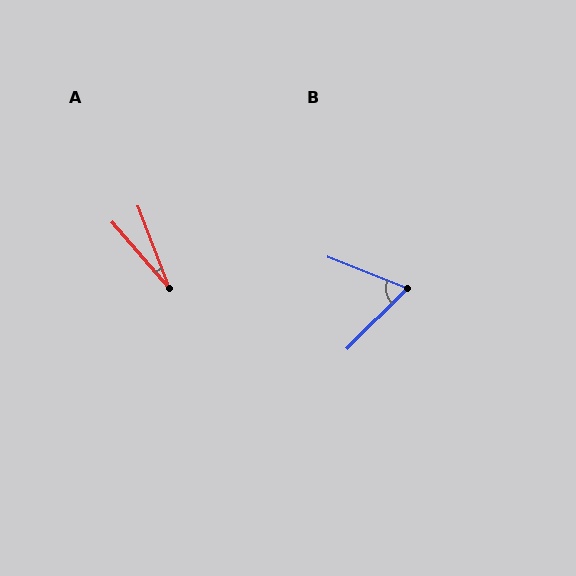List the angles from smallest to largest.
A (20°), B (67°).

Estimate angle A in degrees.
Approximately 20 degrees.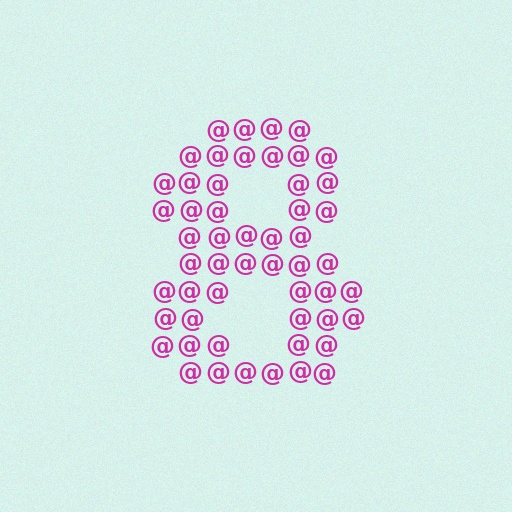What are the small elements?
The small elements are at signs.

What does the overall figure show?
The overall figure shows the digit 8.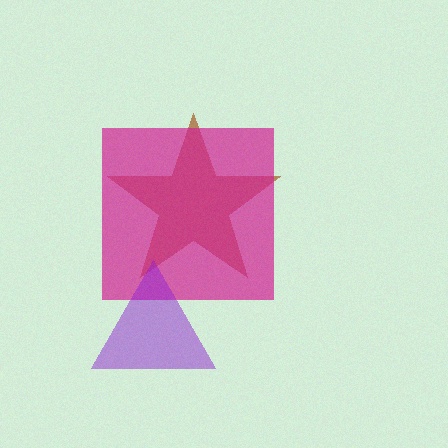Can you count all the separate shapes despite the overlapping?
Yes, there are 3 separate shapes.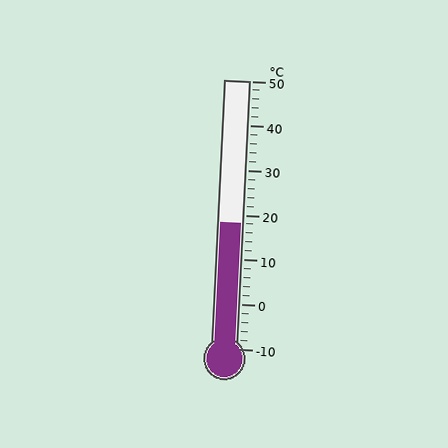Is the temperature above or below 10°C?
The temperature is above 10°C.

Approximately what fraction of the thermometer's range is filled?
The thermometer is filled to approximately 45% of its range.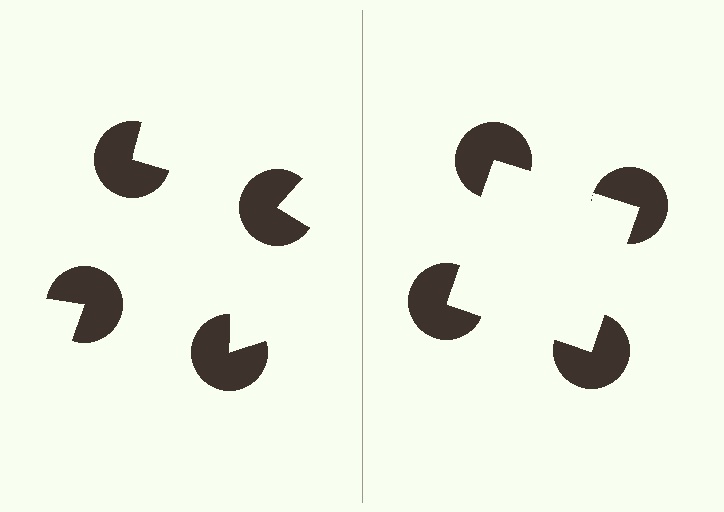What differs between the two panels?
The pac-man discs are positioned identically on both sides; only the wedge orientations differ. On the right they align to a square; on the left they are misaligned.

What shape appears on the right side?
An illusory square.